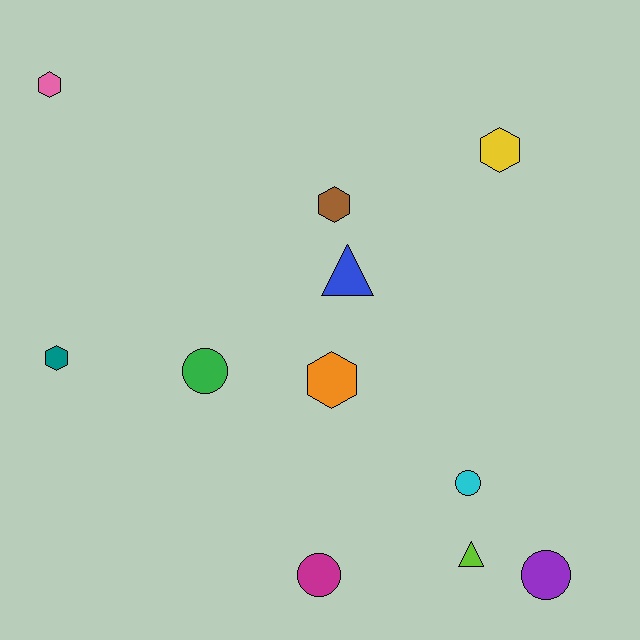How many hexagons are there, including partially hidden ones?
There are 5 hexagons.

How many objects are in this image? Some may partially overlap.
There are 11 objects.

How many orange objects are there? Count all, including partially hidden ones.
There is 1 orange object.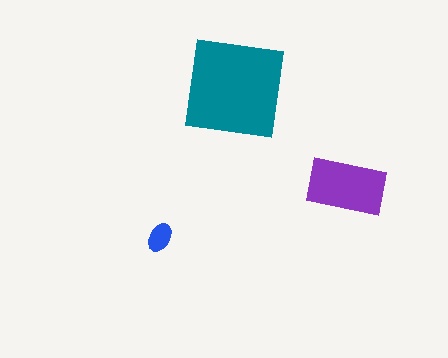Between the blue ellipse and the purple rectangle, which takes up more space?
The purple rectangle.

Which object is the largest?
The teal square.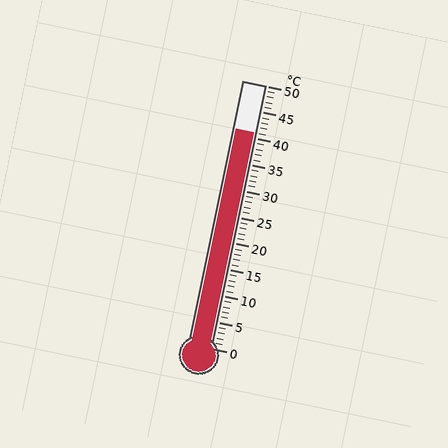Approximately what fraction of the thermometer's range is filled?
The thermometer is filled to approximately 80% of its range.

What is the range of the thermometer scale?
The thermometer scale ranges from 0°C to 50°C.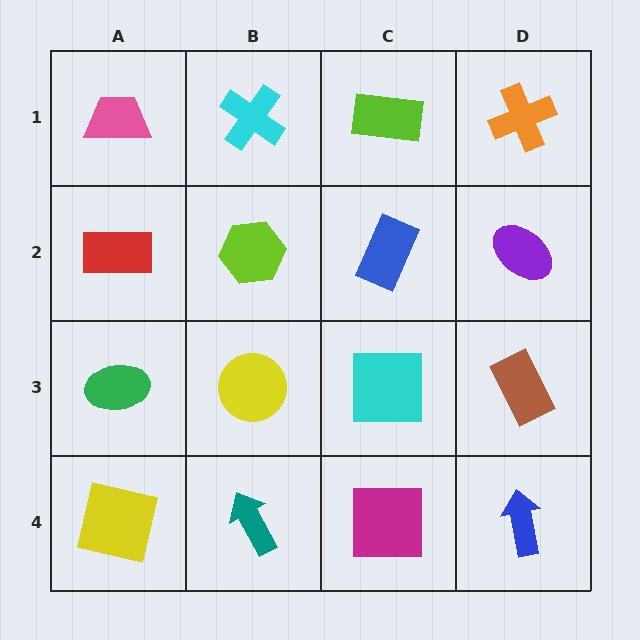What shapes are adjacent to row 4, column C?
A cyan square (row 3, column C), a teal arrow (row 4, column B), a blue arrow (row 4, column D).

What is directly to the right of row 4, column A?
A teal arrow.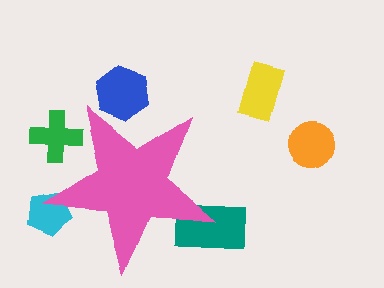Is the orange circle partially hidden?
No, the orange circle is fully visible.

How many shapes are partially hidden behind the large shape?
4 shapes are partially hidden.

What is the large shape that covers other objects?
A pink star.